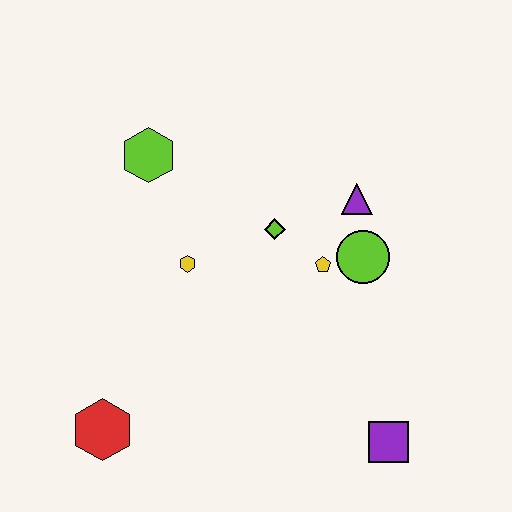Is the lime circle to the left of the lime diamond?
No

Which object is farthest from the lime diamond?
The red hexagon is farthest from the lime diamond.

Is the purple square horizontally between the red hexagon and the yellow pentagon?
No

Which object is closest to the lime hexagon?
The yellow hexagon is closest to the lime hexagon.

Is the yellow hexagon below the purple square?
No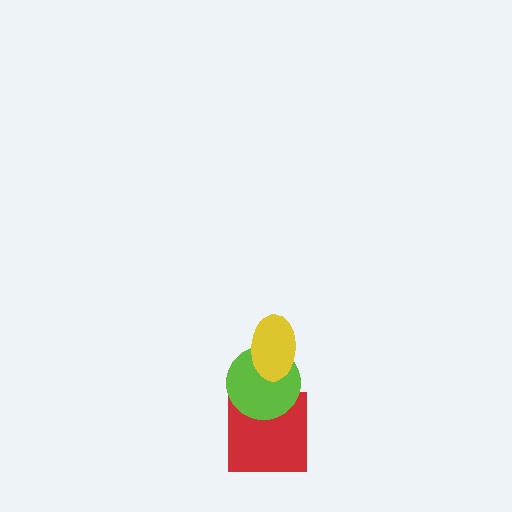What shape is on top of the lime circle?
The yellow ellipse is on top of the lime circle.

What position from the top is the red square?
The red square is 3rd from the top.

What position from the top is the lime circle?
The lime circle is 2nd from the top.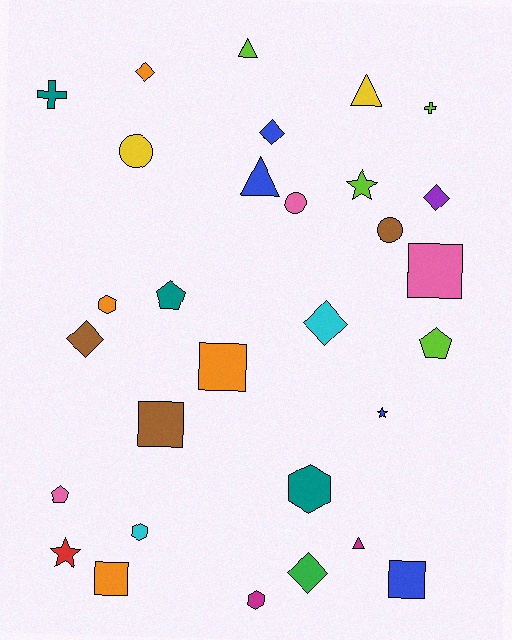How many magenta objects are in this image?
There are 2 magenta objects.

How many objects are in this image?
There are 30 objects.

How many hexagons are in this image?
There are 4 hexagons.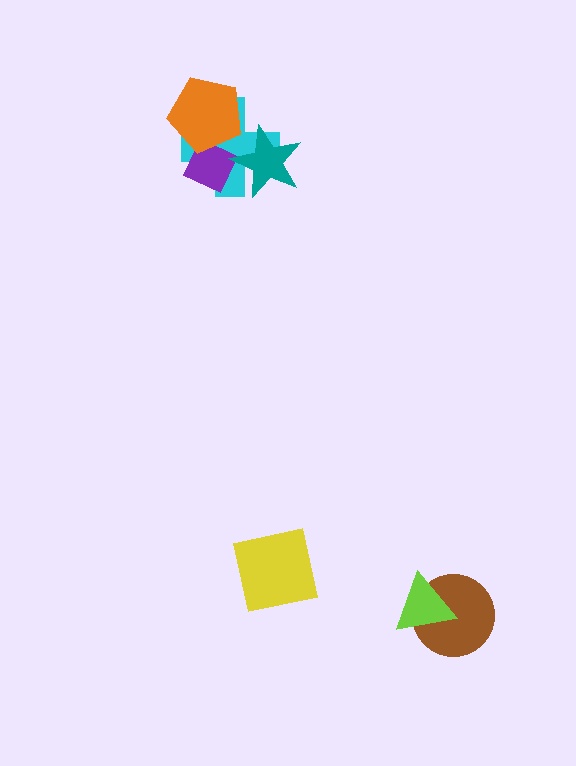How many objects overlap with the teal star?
2 objects overlap with the teal star.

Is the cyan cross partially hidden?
Yes, it is partially covered by another shape.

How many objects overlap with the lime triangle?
1 object overlaps with the lime triangle.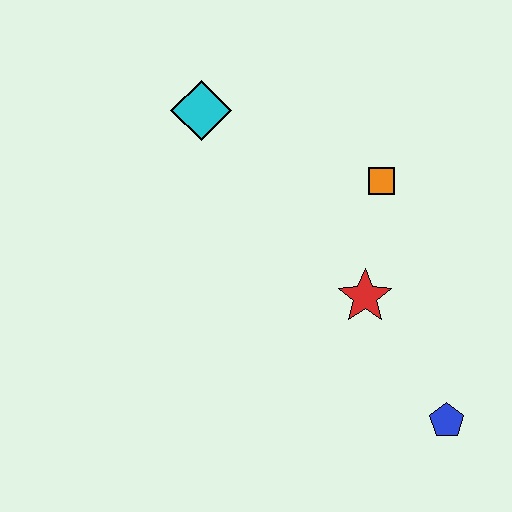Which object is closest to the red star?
The orange square is closest to the red star.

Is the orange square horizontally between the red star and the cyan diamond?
No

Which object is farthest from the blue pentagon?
The cyan diamond is farthest from the blue pentagon.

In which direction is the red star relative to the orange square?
The red star is below the orange square.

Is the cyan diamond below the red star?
No